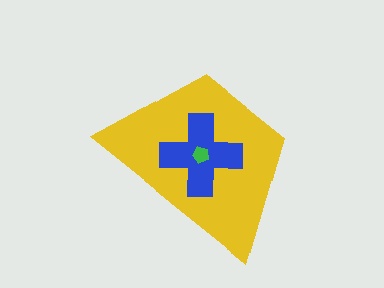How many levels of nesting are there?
3.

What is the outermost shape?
The yellow trapezoid.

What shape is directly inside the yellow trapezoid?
The blue cross.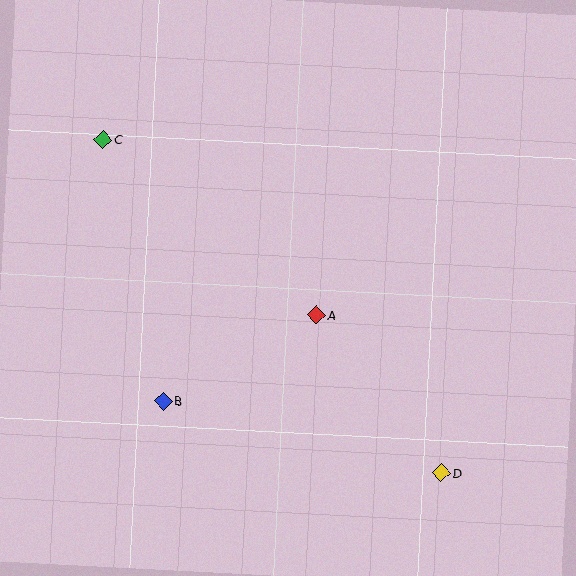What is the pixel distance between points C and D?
The distance between C and D is 475 pixels.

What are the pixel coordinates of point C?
Point C is at (103, 139).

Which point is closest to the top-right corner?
Point A is closest to the top-right corner.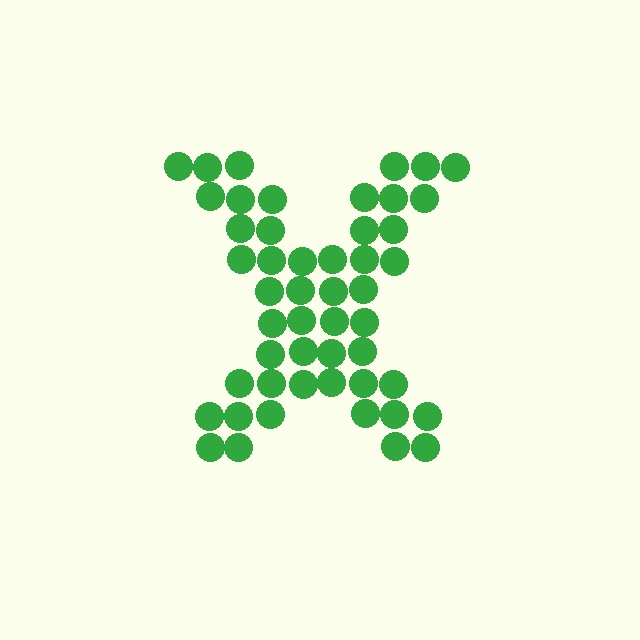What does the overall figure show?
The overall figure shows the letter X.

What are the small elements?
The small elements are circles.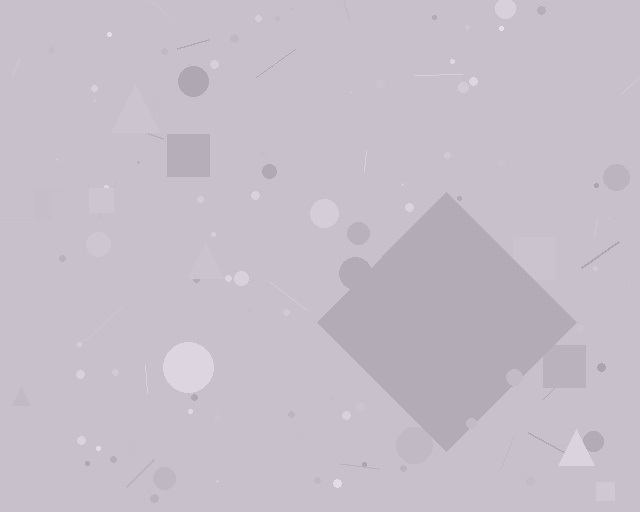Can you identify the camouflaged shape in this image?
The camouflaged shape is a diamond.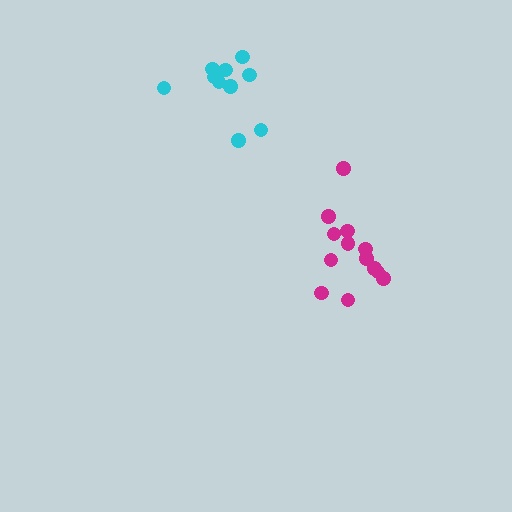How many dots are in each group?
Group 1: 10 dots, Group 2: 13 dots (23 total).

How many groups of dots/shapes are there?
There are 2 groups.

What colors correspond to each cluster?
The clusters are colored: cyan, magenta.